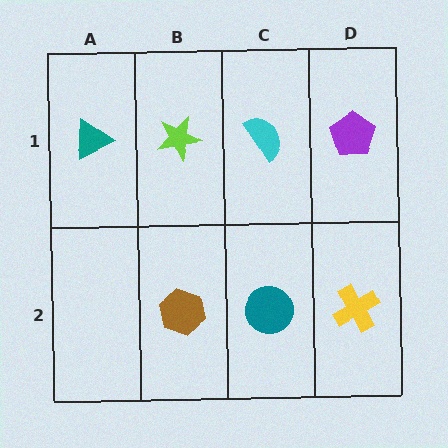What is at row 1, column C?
A cyan semicircle.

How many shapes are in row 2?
3 shapes.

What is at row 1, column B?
A lime star.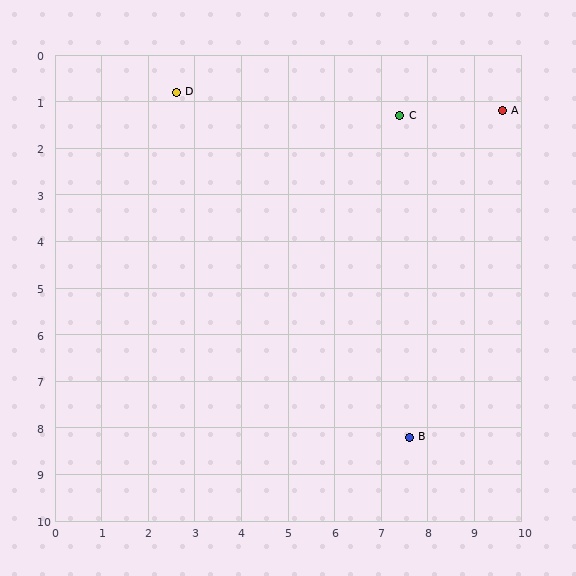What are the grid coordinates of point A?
Point A is at approximately (9.6, 1.2).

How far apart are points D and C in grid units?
Points D and C are about 4.8 grid units apart.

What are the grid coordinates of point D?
Point D is at approximately (2.6, 0.8).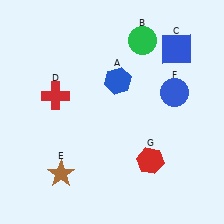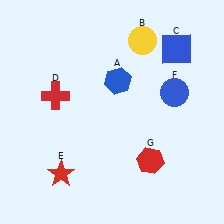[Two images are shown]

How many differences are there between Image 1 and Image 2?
There are 2 differences between the two images.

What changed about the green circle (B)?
In Image 1, B is green. In Image 2, it changed to yellow.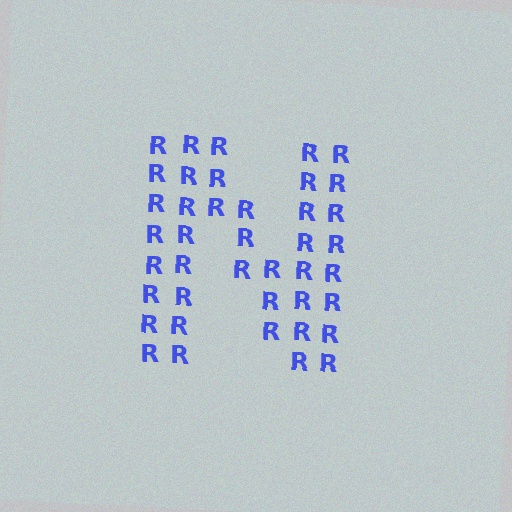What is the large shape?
The large shape is the letter N.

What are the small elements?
The small elements are letter R's.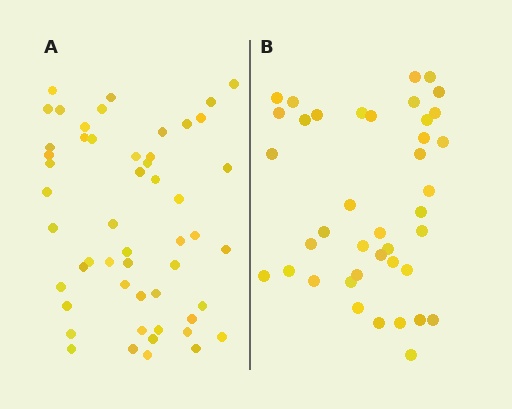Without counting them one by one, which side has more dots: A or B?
Region A (the left region) has more dots.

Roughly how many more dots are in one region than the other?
Region A has roughly 12 or so more dots than region B.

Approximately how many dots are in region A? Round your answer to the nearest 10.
About 50 dots. (The exact count is 52, which rounds to 50.)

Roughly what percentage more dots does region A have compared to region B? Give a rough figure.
About 30% more.